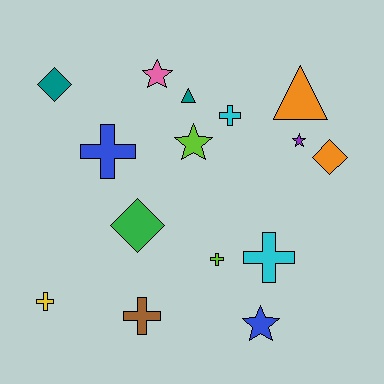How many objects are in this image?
There are 15 objects.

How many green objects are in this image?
There is 1 green object.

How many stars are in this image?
There are 4 stars.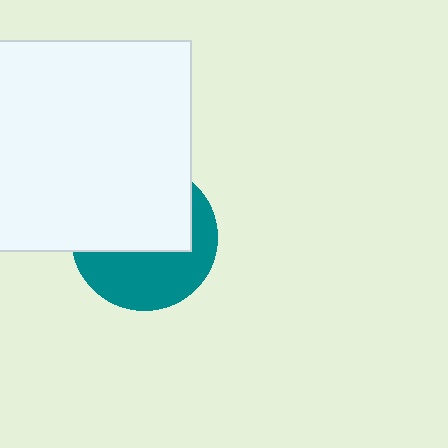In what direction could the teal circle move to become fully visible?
The teal circle could move down. That would shift it out from behind the white rectangle entirely.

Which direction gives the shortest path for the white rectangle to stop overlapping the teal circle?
Moving up gives the shortest separation.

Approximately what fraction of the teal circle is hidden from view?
Roughly 54% of the teal circle is hidden behind the white rectangle.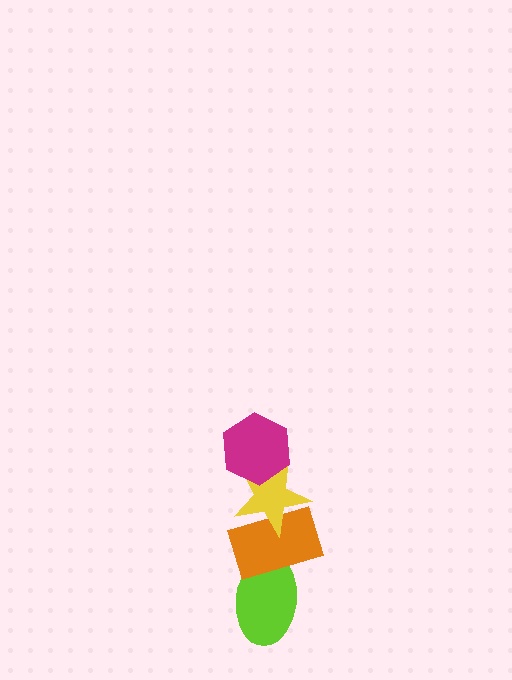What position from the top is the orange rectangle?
The orange rectangle is 3rd from the top.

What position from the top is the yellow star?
The yellow star is 2nd from the top.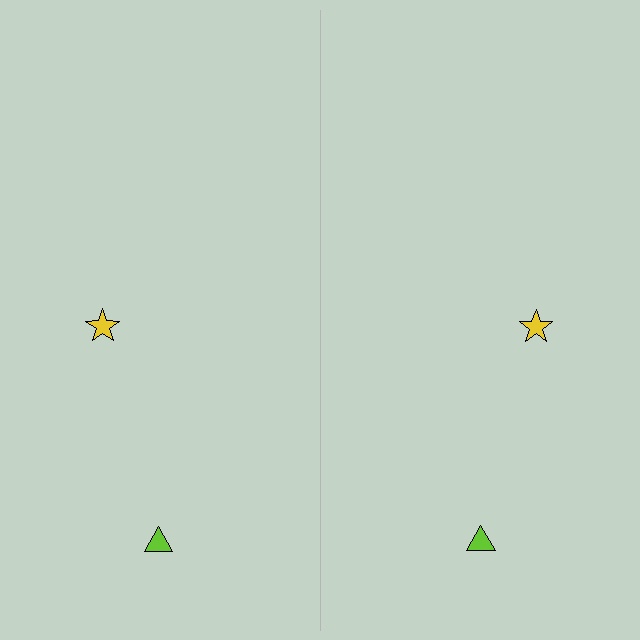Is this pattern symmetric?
Yes, this pattern has bilateral (reflection) symmetry.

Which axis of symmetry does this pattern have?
The pattern has a vertical axis of symmetry running through the center of the image.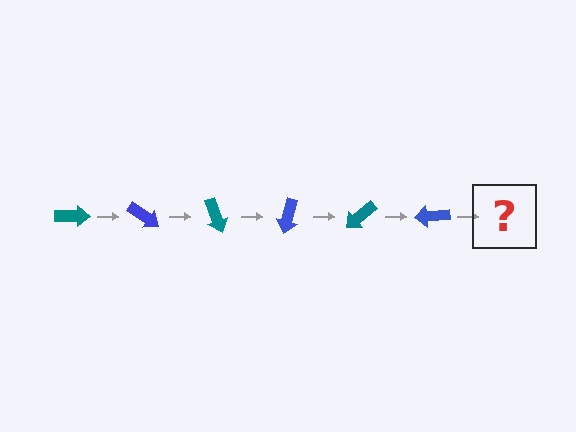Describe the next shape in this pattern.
It should be a teal arrow, rotated 210 degrees from the start.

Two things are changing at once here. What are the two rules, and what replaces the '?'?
The two rules are that it rotates 35 degrees each step and the color cycles through teal and blue. The '?' should be a teal arrow, rotated 210 degrees from the start.